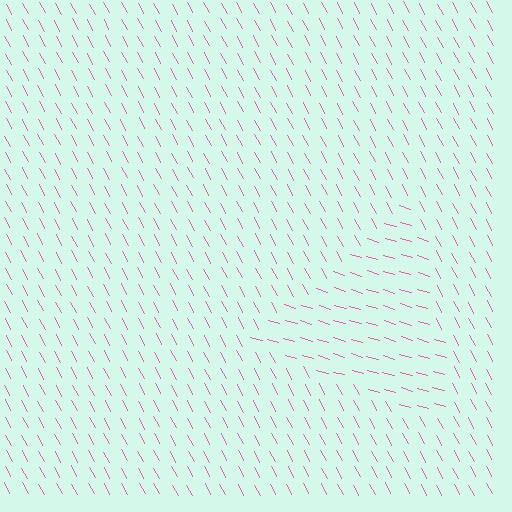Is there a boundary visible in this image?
Yes, there is a texture boundary formed by a change in line orientation.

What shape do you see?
I see a triangle.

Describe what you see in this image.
The image is filled with small pink line segments. A triangle region in the image has lines oriented differently from the surrounding lines, creating a visible texture boundary.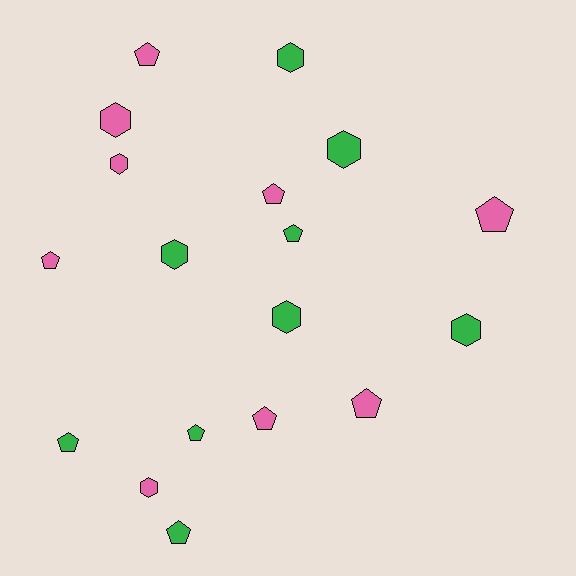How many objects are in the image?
There are 18 objects.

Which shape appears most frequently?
Pentagon, with 10 objects.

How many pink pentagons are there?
There are 6 pink pentagons.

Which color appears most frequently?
Pink, with 9 objects.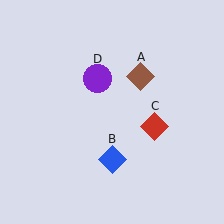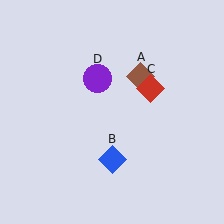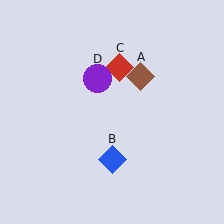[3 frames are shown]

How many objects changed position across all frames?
1 object changed position: red diamond (object C).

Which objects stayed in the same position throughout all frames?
Brown diamond (object A) and blue diamond (object B) and purple circle (object D) remained stationary.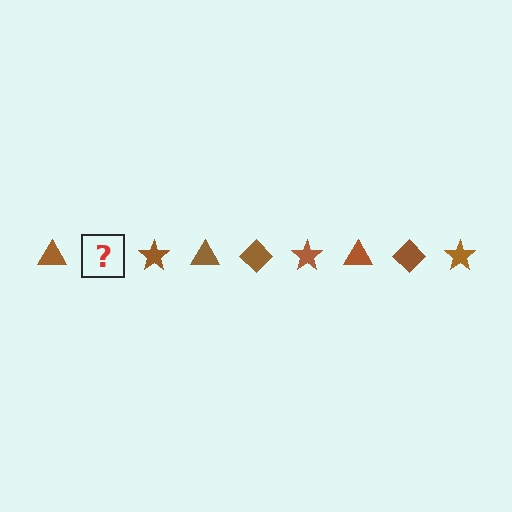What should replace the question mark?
The question mark should be replaced with a brown diamond.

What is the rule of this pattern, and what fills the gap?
The rule is that the pattern cycles through triangle, diamond, star shapes in brown. The gap should be filled with a brown diamond.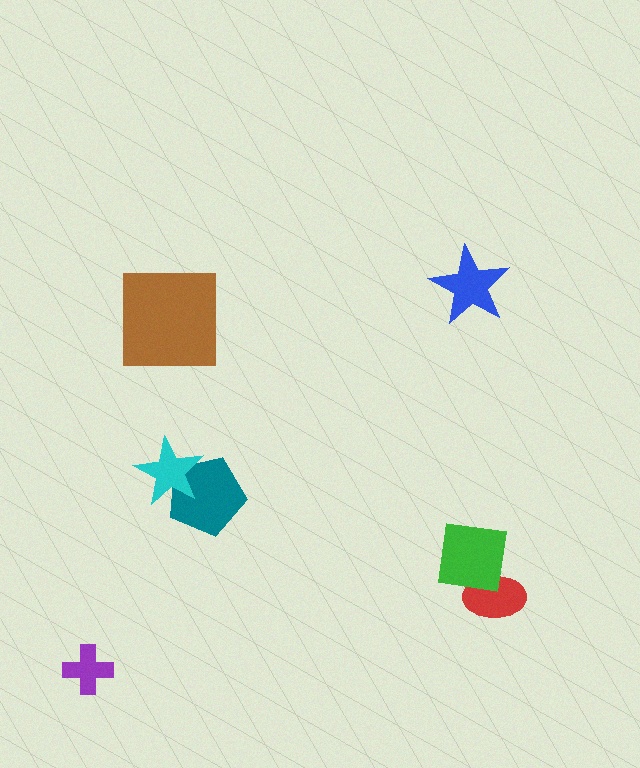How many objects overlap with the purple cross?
0 objects overlap with the purple cross.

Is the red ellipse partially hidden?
Yes, it is partially covered by another shape.